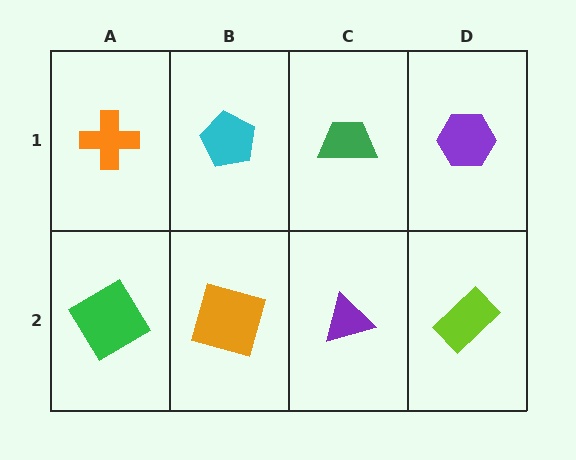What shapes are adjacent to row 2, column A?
An orange cross (row 1, column A), an orange square (row 2, column B).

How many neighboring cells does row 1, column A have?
2.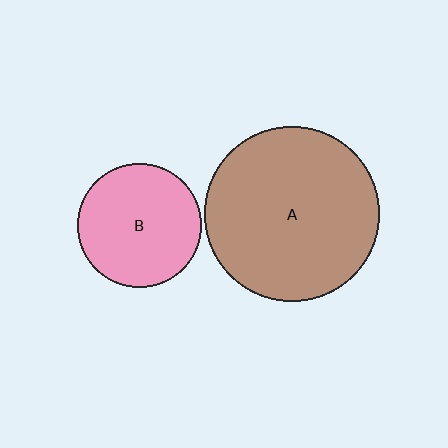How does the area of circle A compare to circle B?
Approximately 2.0 times.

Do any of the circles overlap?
No, none of the circles overlap.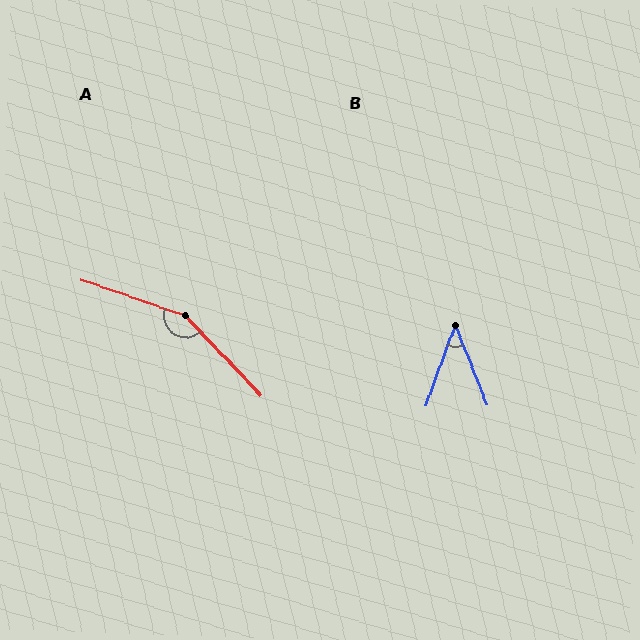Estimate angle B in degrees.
Approximately 42 degrees.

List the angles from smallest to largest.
B (42°), A (152°).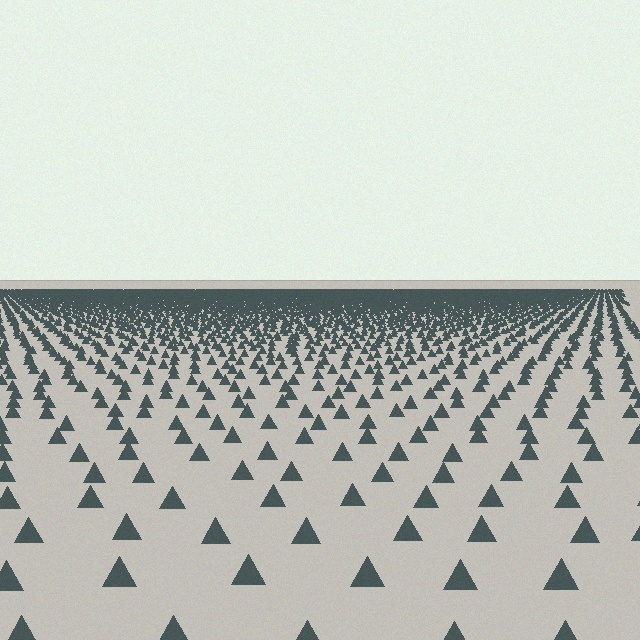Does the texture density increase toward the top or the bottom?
Density increases toward the top.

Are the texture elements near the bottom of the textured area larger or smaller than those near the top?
Larger. Near the bottom, elements are closer to the viewer and appear at a bigger on-screen size.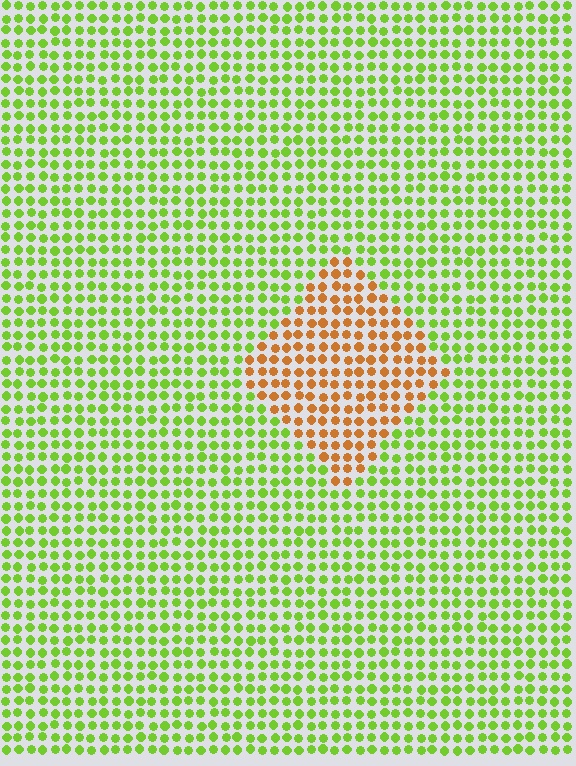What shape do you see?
I see a diamond.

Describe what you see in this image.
The image is filled with small lime elements in a uniform arrangement. A diamond-shaped region is visible where the elements are tinted to a slightly different hue, forming a subtle color boundary.